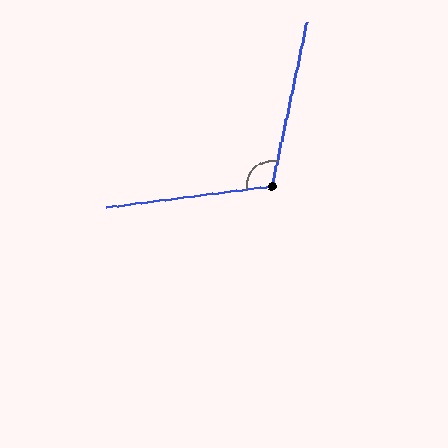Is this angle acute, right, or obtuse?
It is obtuse.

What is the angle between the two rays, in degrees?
Approximately 110 degrees.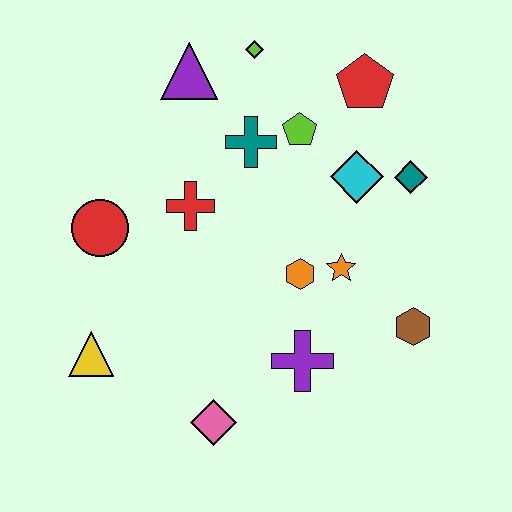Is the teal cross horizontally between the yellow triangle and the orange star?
Yes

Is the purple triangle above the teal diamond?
Yes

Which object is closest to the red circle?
The red cross is closest to the red circle.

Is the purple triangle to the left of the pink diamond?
Yes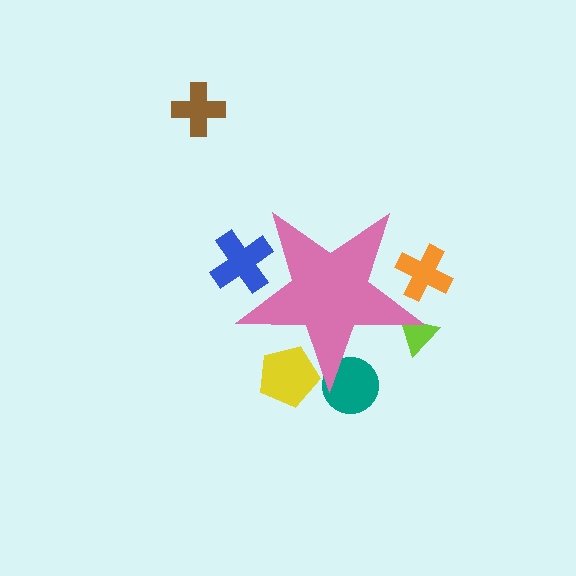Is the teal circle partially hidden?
Yes, the teal circle is partially hidden behind the pink star.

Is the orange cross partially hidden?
Yes, the orange cross is partially hidden behind the pink star.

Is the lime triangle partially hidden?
Yes, the lime triangle is partially hidden behind the pink star.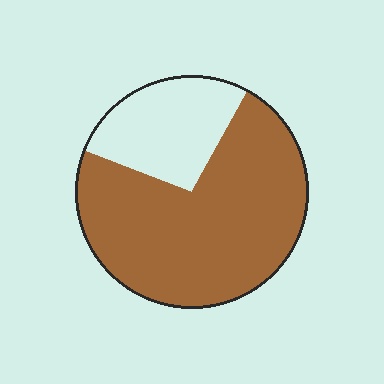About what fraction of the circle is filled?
About three quarters (3/4).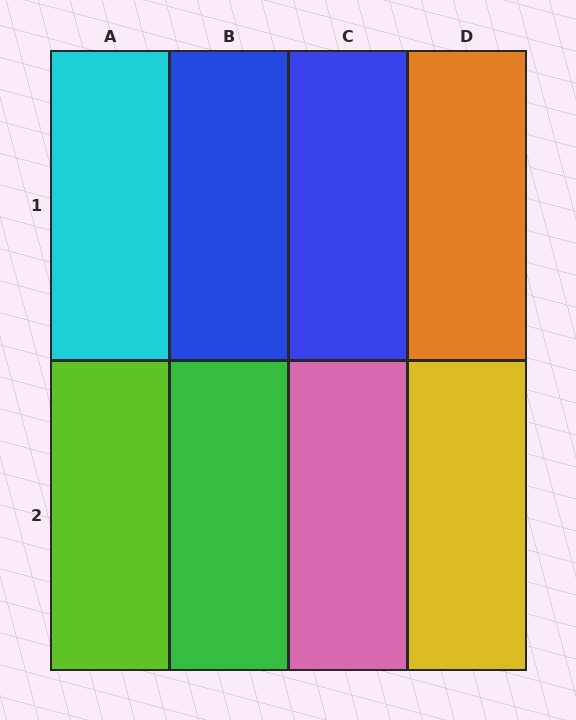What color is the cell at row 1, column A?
Cyan.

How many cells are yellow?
1 cell is yellow.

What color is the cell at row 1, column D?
Orange.